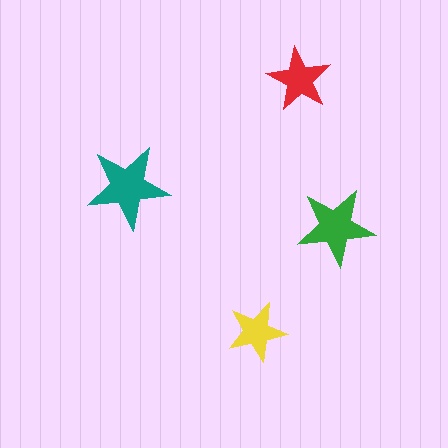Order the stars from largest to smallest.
the teal one, the green one, the red one, the yellow one.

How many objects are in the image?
There are 4 objects in the image.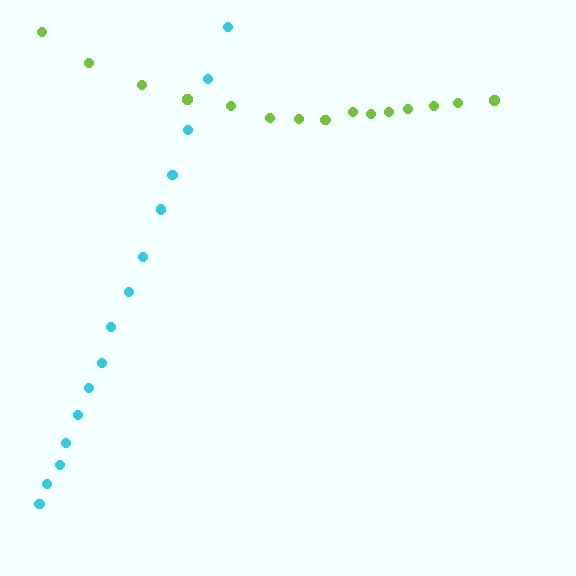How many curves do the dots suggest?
There are 2 distinct paths.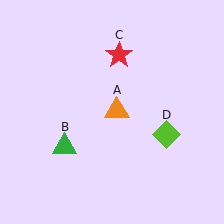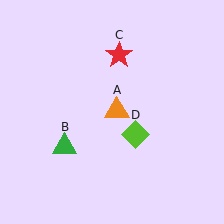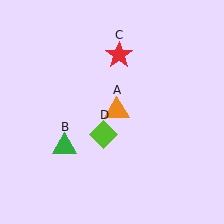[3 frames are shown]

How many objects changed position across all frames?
1 object changed position: lime diamond (object D).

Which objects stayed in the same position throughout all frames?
Orange triangle (object A) and green triangle (object B) and red star (object C) remained stationary.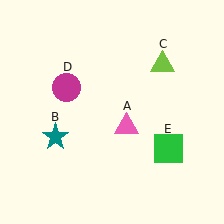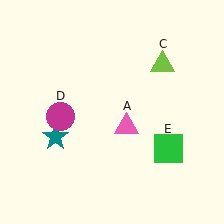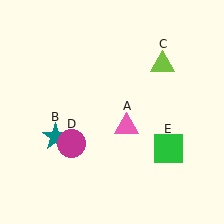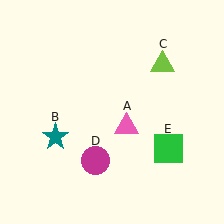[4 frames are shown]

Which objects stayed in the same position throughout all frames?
Pink triangle (object A) and teal star (object B) and lime triangle (object C) and green square (object E) remained stationary.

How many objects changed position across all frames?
1 object changed position: magenta circle (object D).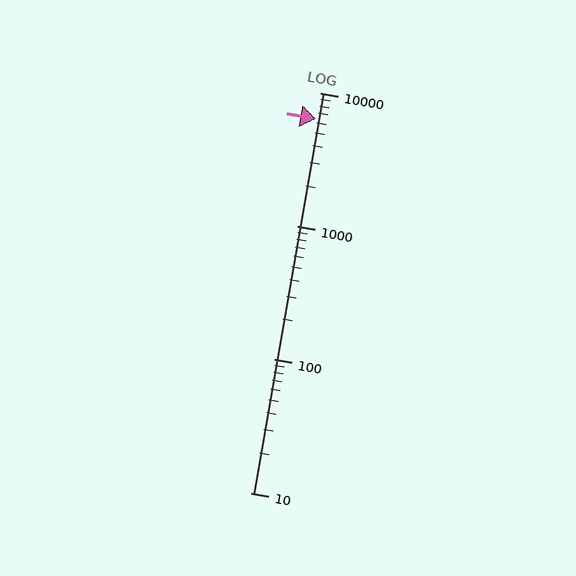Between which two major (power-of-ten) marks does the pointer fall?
The pointer is between 1000 and 10000.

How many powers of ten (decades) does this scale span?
The scale spans 3 decades, from 10 to 10000.